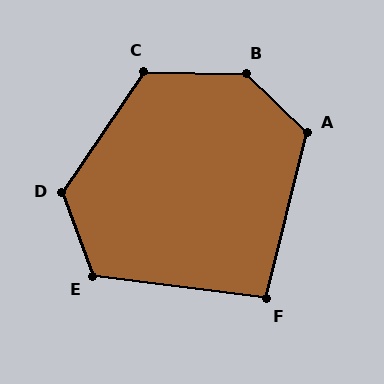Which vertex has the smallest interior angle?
F, at approximately 97 degrees.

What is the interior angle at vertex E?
Approximately 118 degrees (obtuse).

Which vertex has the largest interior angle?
B, at approximately 138 degrees.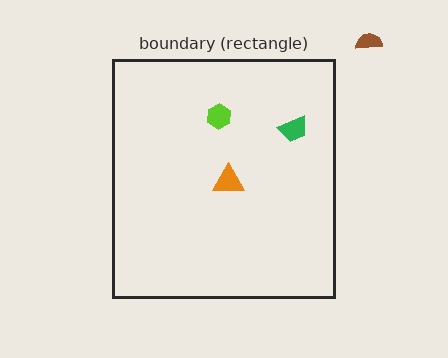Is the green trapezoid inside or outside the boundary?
Inside.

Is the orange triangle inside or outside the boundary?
Inside.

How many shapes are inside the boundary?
3 inside, 1 outside.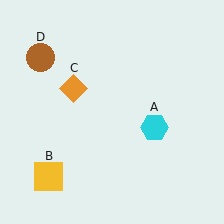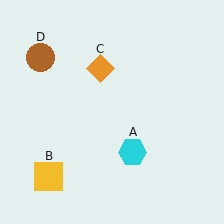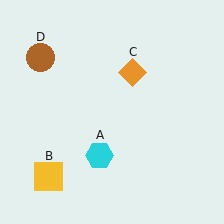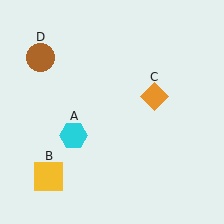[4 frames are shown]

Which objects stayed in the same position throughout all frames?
Yellow square (object B) and brown circle (object D) remained stationary.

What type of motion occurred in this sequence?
The cyan hexagon (object A), orange diamond (object C) rotated clockwise around the center of the scene.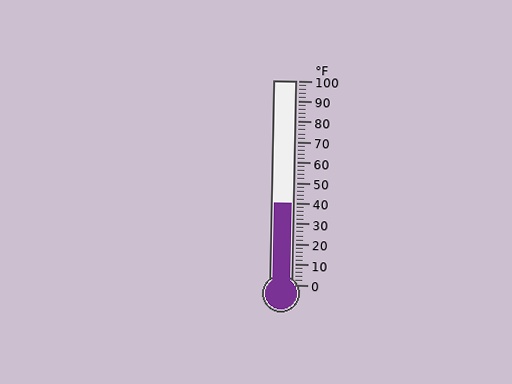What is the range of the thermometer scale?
The thermometer scale ranges from 0°F to 100°F.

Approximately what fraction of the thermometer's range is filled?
The thermometer is filled to approximately 40% of its range.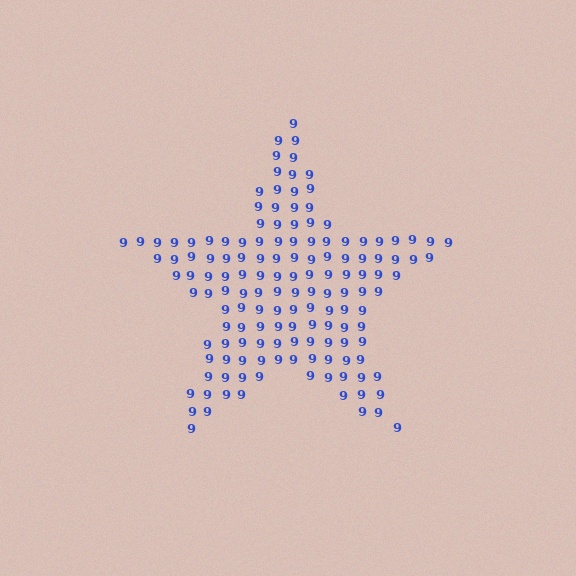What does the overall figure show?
The overall figure shows a star.